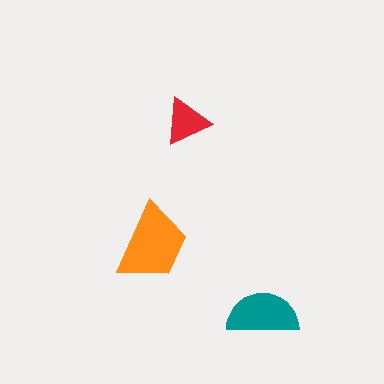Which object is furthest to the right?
The teal semicircle is rightmost.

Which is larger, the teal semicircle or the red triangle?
The teal semicircle.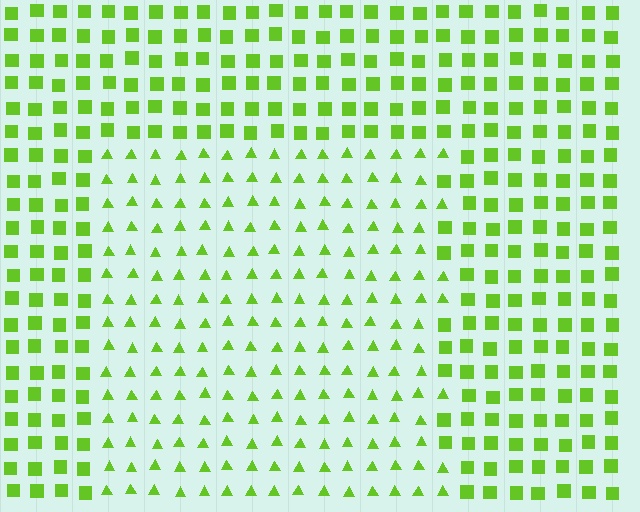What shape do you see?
I see a rectangle.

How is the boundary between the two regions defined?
The boundary is defined by a change in element shape: triangles inside vs. squares outside. All elements share the same color and spacing.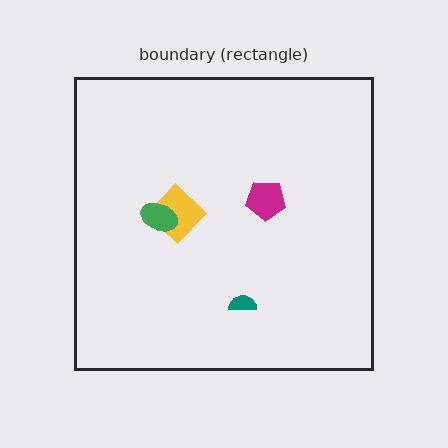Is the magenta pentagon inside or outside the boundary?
Inside.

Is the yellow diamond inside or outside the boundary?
Inside.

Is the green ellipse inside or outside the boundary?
Inside.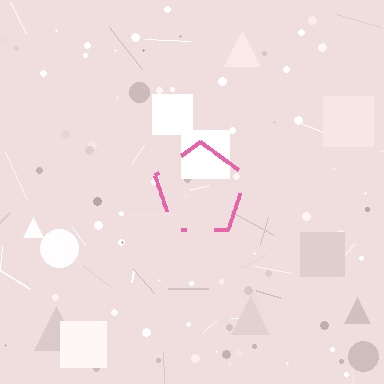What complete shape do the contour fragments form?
The contour fragments form a pentagon.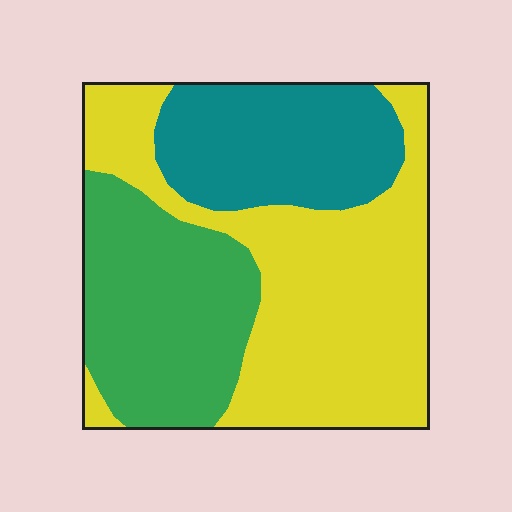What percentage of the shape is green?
Green covers roughly 30% of the shape.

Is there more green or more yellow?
Yellow.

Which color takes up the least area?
Teal, at roughly 25%.